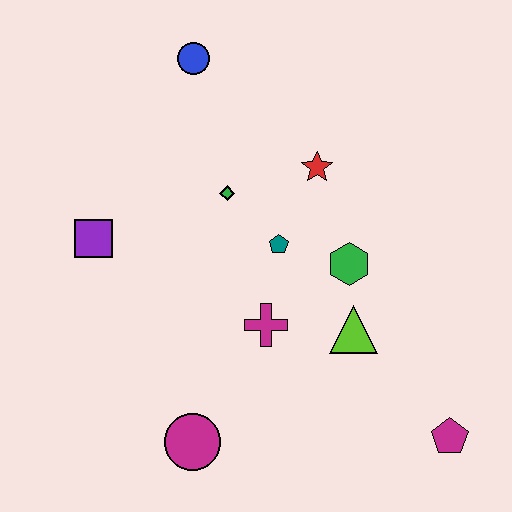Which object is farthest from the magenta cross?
The blue circle is farthest from the magenta cross.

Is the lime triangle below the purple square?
Yes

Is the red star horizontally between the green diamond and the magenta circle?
No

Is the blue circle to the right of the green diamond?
No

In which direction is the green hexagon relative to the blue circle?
The green hexagon is below the blue circle.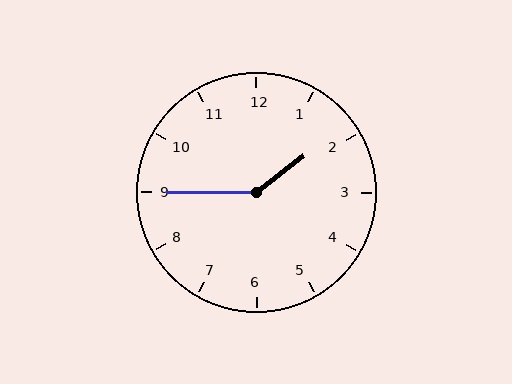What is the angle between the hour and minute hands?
Approximately 142 degrees.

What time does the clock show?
1:45.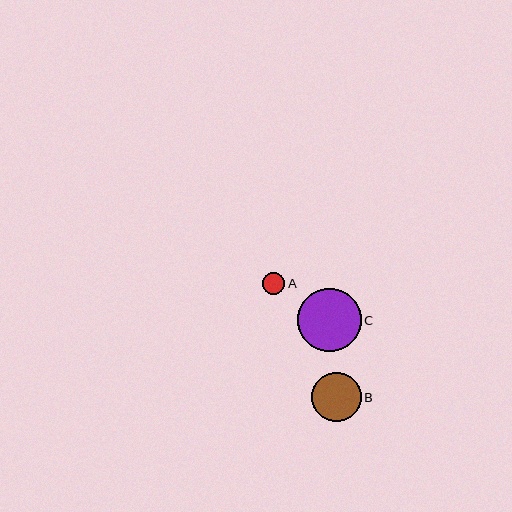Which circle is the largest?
Circle C is the largest with a size of approximately 64 pixels.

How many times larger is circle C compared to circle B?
Circle C is approximately 1.3 times the size of circle B.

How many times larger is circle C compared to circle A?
Circle C is approximately 2.9 times the size of circle A.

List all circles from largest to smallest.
From largest to smallest: C, B, A.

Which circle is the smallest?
Circle A is the smallest with a size of approximately 22 pixels.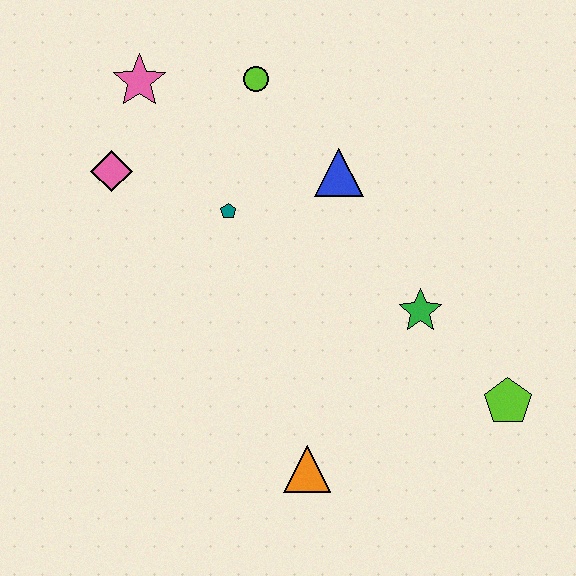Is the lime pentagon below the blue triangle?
Yes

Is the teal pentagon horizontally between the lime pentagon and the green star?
No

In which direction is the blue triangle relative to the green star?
The blue triangle is above the green star.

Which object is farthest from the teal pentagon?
The lime pentagon is farthest from the teal pentagon.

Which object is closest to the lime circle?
The pink star is closest to the lime circle.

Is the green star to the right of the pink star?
Yes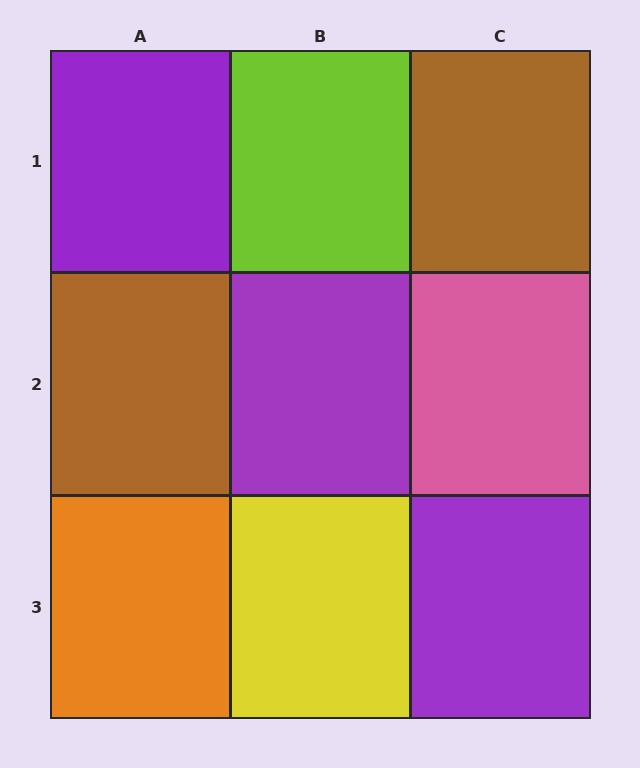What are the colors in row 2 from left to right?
Brown, purple, pink.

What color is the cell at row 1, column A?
Purple.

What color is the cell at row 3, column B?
Yellow.